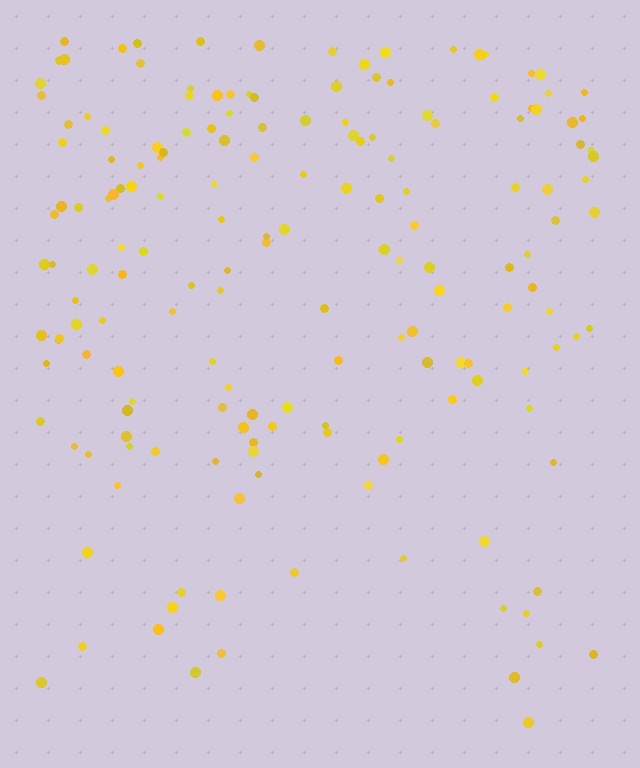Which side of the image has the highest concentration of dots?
The top.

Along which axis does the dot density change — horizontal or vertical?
Vertical.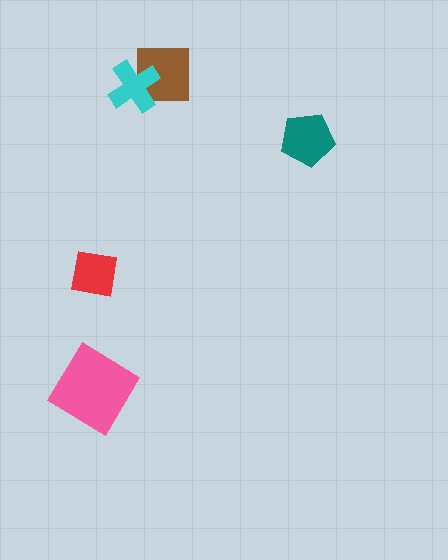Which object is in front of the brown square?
The cyan cross is in front of the brown square.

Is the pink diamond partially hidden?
No, no other shape covers it.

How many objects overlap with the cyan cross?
1 object overlaps with the cyan cross.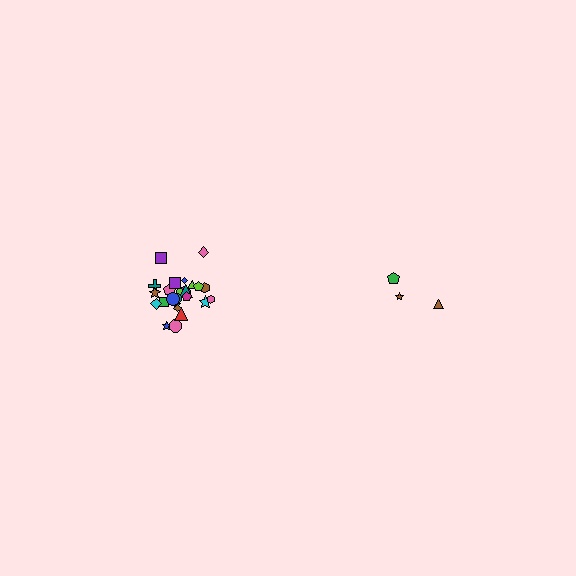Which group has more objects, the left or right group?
The left group.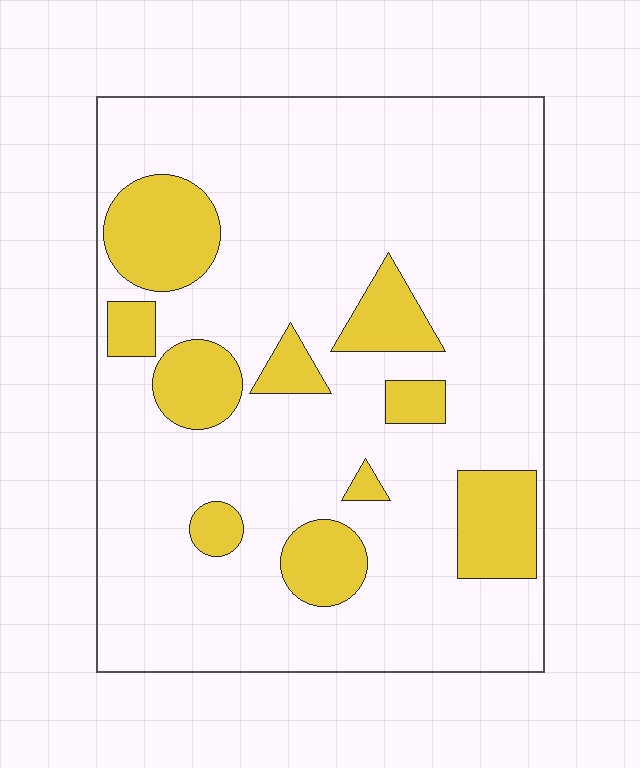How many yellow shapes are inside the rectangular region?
10.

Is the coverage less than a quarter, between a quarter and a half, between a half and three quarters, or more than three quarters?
Less than a quarter.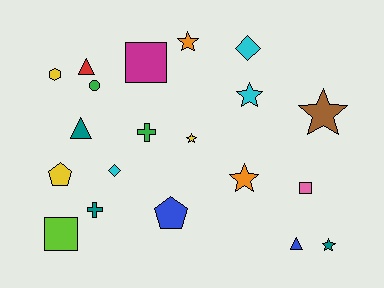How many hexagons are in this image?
There is 1 hexagon.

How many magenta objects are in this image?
There is 1 magenta object.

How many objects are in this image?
There are 20 objects.